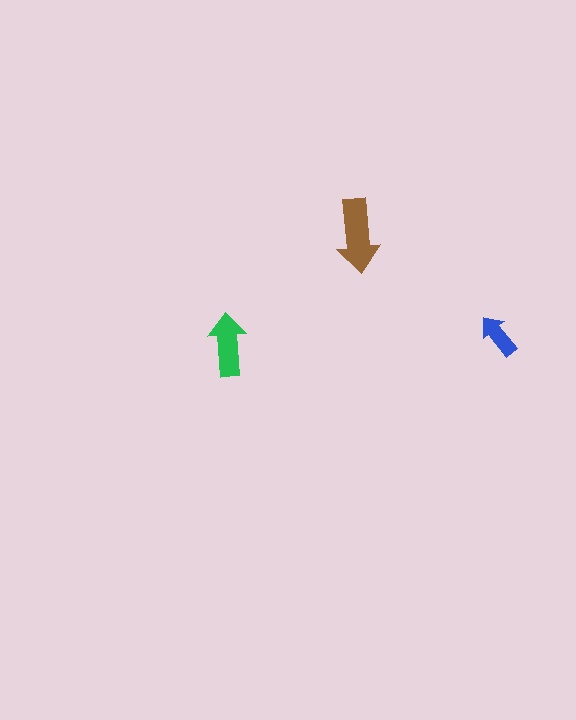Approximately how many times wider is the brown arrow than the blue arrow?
About 1.5 times wider.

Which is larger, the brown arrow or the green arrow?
The brown one.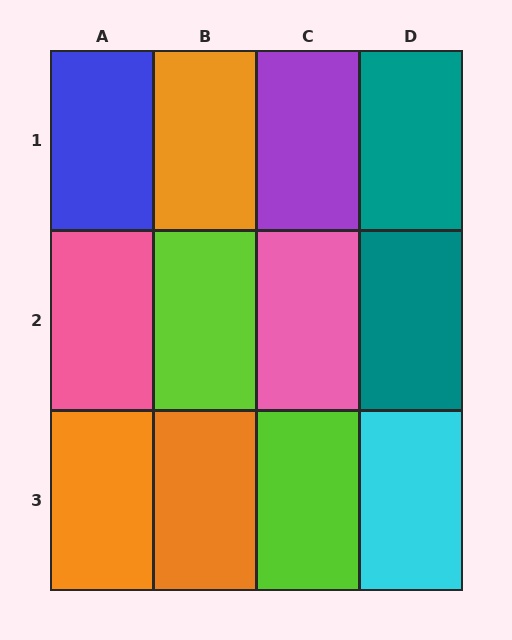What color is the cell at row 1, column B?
Orange.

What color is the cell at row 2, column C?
Pink.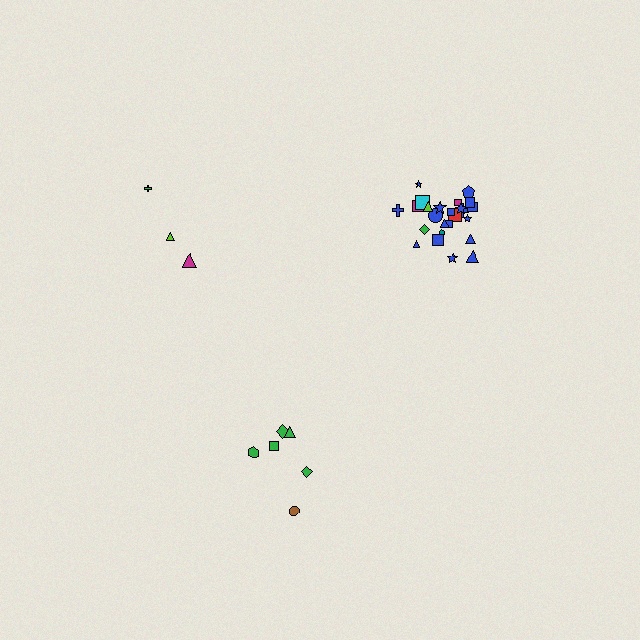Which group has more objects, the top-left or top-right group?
The top-right group.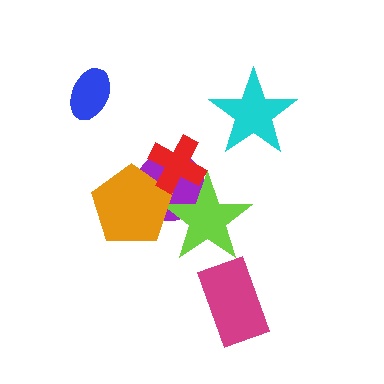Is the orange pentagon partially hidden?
Yes, it is partially covered by another shape.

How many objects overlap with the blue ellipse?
0 objects overlap with the blue ellipse.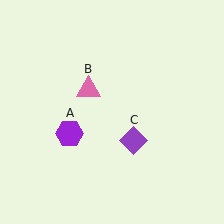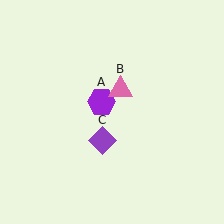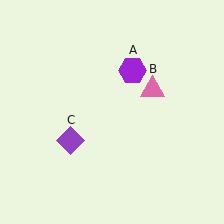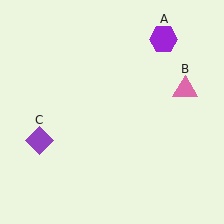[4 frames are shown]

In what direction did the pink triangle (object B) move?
The pink triangle (object B) moved right.